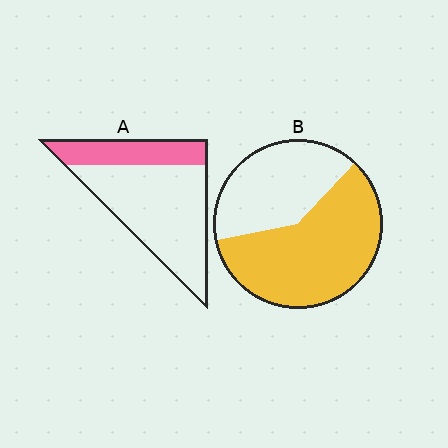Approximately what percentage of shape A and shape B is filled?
A is approximately 30% and B is approximately 60%.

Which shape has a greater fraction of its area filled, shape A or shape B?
Shape B.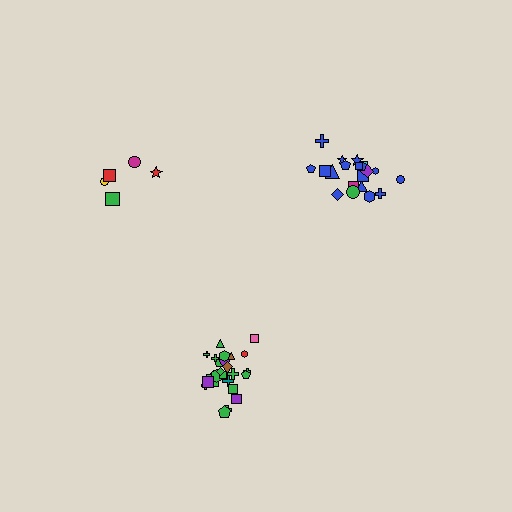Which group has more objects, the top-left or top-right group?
The top-right group.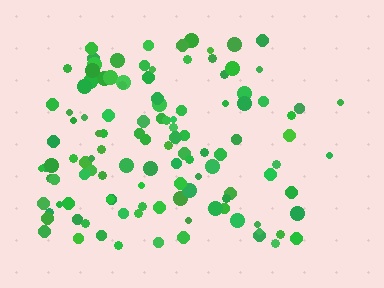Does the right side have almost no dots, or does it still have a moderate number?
Still a moderate number, just noticeably fewer than the left.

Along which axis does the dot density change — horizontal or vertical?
Horizontal.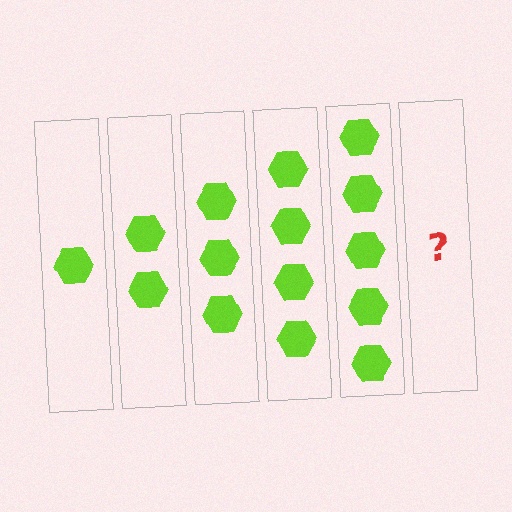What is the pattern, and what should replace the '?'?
The pattern is that each step adds one more hexagon. The '?' should be 6 hexagons.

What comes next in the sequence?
The next element should be 6 hexagons.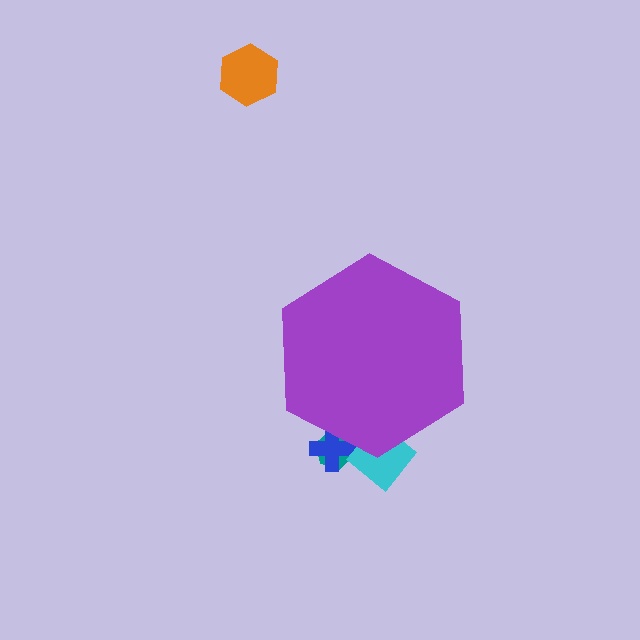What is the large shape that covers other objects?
A purple hexagon.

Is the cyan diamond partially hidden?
Yes, the cyan diamond is partially hidden behind the purple hexagon.